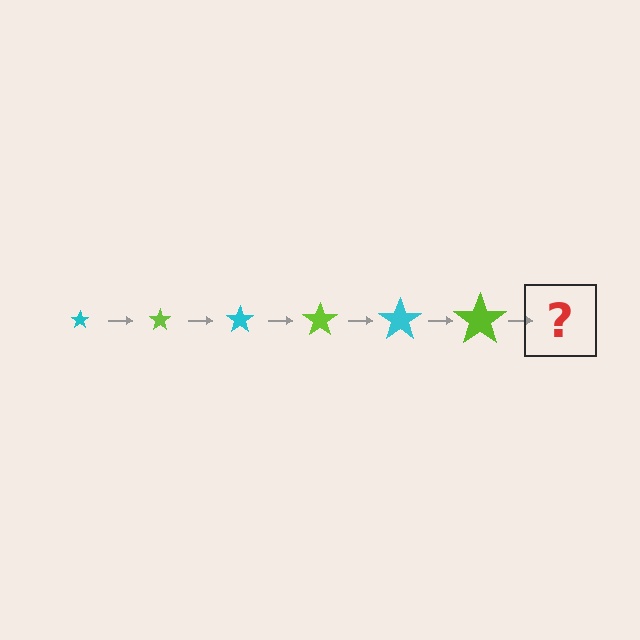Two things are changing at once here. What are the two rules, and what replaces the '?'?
The two rules are that the star grows larger each step and the color cycles through cyan and lime. The '?' should be a cyan star, larger than the previous one.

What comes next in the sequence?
The next element should be a cyan star, larger than the previous one.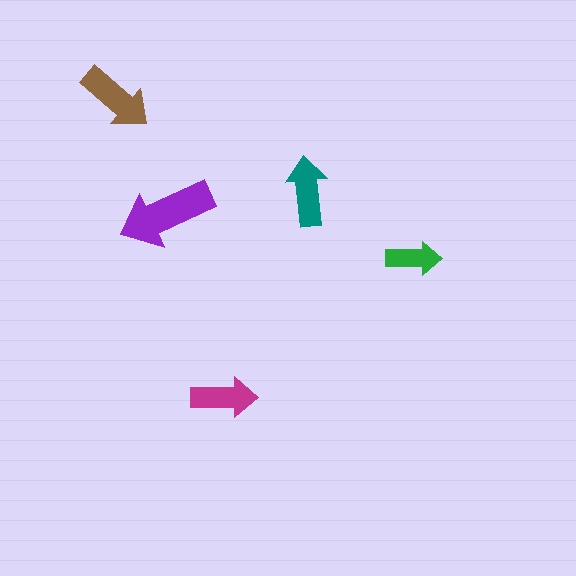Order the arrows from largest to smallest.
the purple one, the brown one, the teal one, the magenta one, the green one.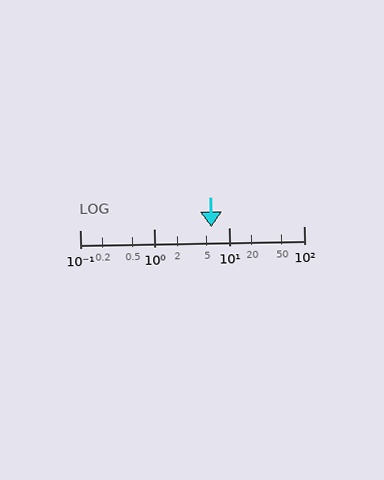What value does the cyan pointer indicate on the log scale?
The pointer indicates approximately 5.8.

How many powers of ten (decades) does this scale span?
The scale spans 3 decades, from 0.1 to 100.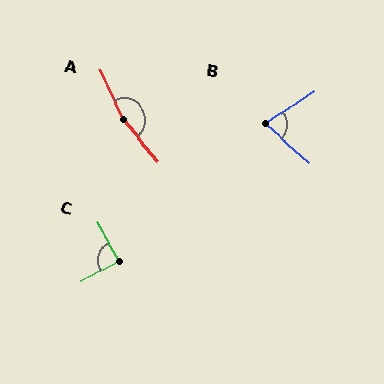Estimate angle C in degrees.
Approximately 89 degrees.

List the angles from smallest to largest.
B (75°), C (89°), A (166°).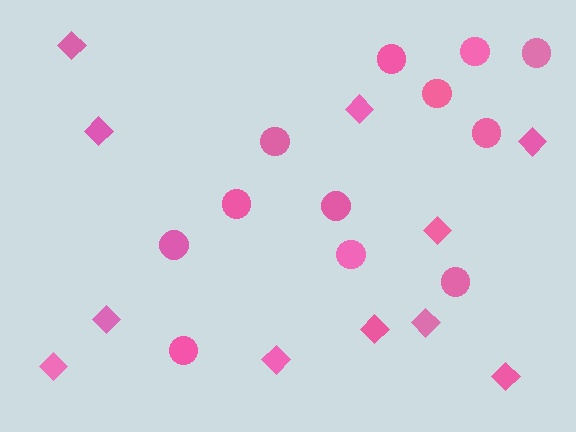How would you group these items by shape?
There are 2 groups: one group of circles (12) and one group of diamonds (11).